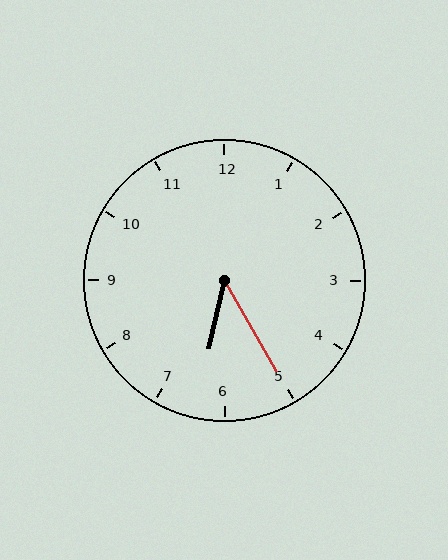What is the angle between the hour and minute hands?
Approximately 42 degrees.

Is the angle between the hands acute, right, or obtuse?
It is acute.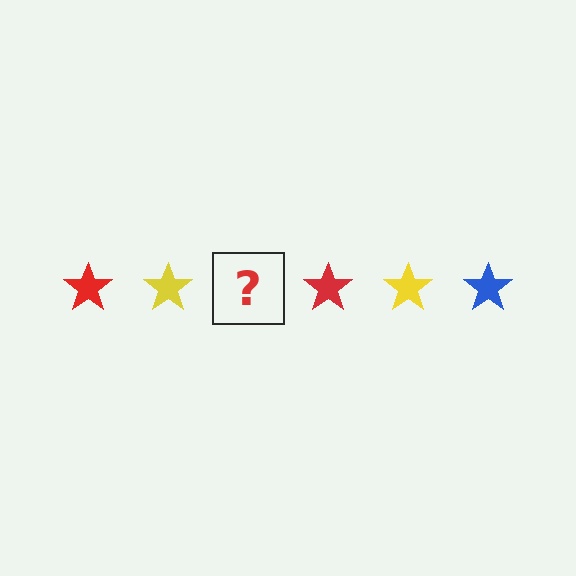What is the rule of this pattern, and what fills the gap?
The rule is that the pattern cycles through red, yellow, blue stars. The gap should be filled with a blue star.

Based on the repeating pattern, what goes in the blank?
The blank should be a blue star.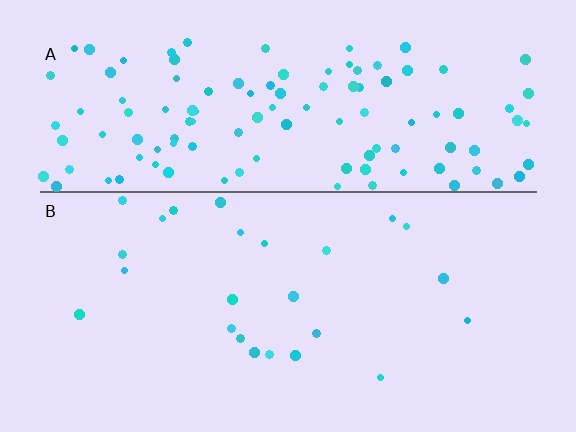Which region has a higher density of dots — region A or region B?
A (the top).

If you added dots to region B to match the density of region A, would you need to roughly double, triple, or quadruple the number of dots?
Approximately quadruple.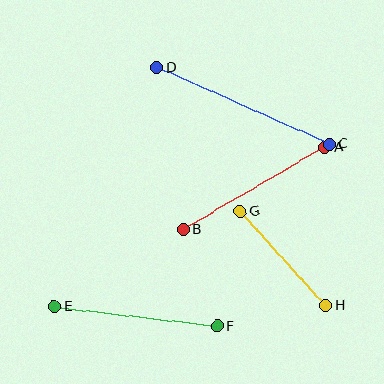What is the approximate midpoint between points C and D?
The midpoint is at approximately (243, 106) pixels.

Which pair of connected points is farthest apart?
Points C and D are farthest apart.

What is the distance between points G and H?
The distance is approximately 127 pixels.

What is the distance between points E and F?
The distance is approximately 164 pixels.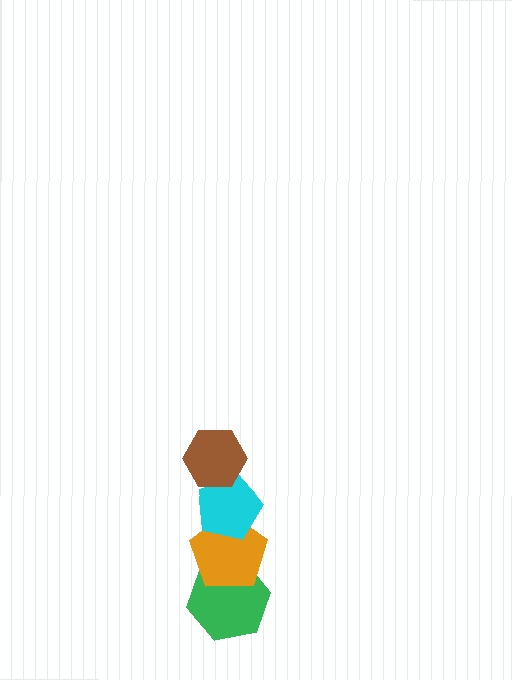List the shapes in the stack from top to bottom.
From top to bottom: the brown hexagon, the cyan pentagon, the orange pentagon, the green hexagon.